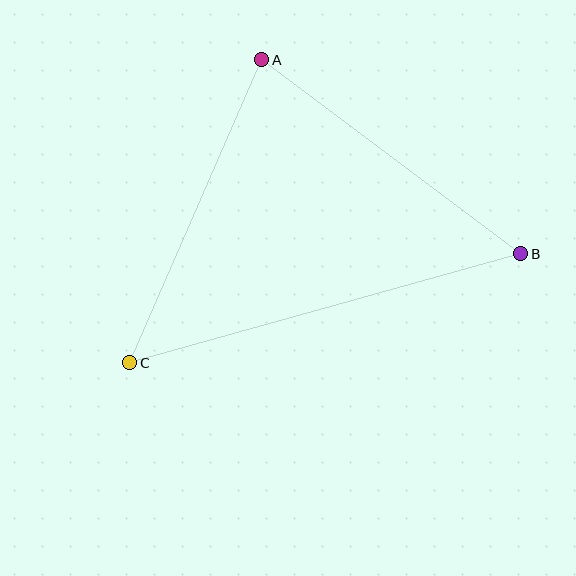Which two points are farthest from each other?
Points B and C are farthest from each other.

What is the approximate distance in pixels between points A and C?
The distance between A and C is approximately 331 pixels.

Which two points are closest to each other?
Points A and B are closest to each other.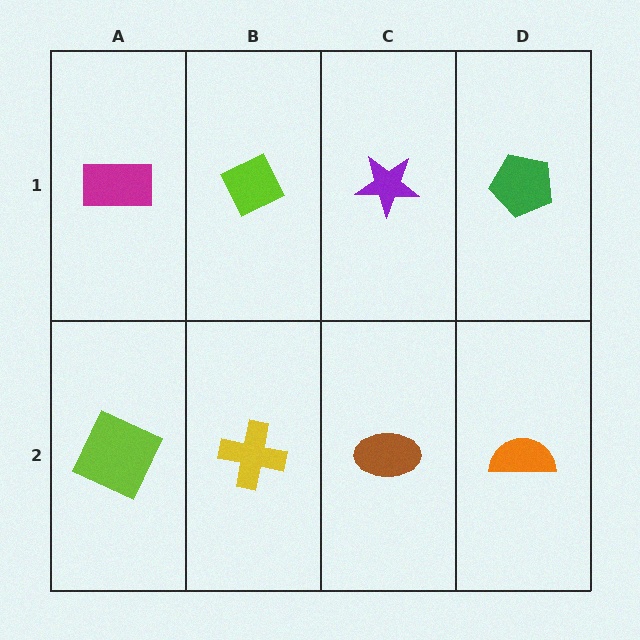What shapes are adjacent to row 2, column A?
A magenta rectangle (row 1, column A), a yellow cross (row 2, column B).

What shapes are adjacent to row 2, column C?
A purple star (row 1, column C), a yellow cross (row 2, column B), an orange semicircle (row 2, column D).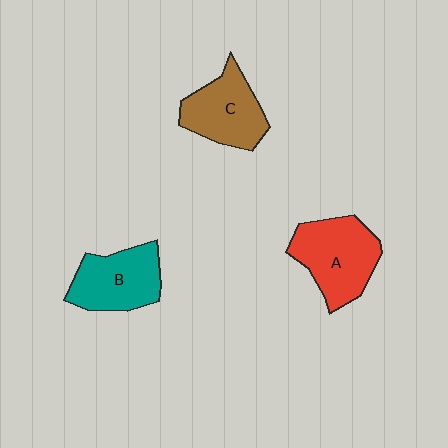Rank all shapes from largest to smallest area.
From largest to smallest: A (red), B (teal), C (brown).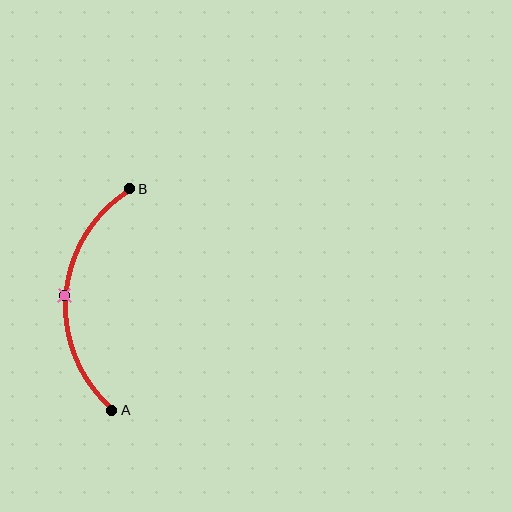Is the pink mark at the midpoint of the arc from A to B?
Yes. The pink mark lies on the arc at equal arc-length from both A and B — it is the arc midpoint.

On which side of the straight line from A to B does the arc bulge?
The arc bulges to the left of the straight line connecting A and B.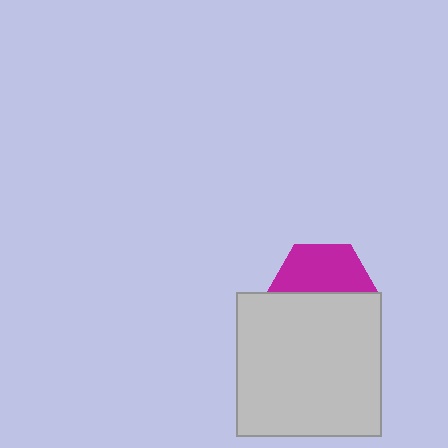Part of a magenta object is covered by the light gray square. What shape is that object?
It is a hexagon.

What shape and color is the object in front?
The object in front is a light gray square.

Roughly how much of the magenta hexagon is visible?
About half of it is visible (roughly 48%).